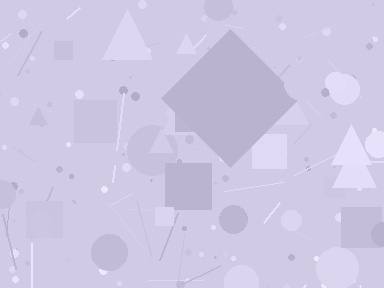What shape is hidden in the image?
A diamond is hidden in the image.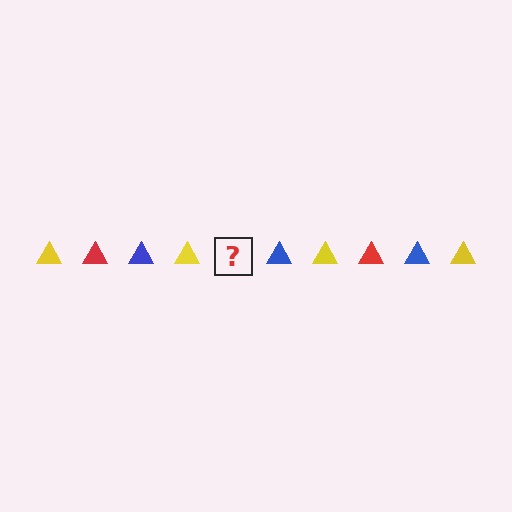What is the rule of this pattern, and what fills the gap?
The rule is that the pattern cycles through yellow, red, blue triangles. The gap should be filled with a red triangle.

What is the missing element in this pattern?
The missing element is a red triangle.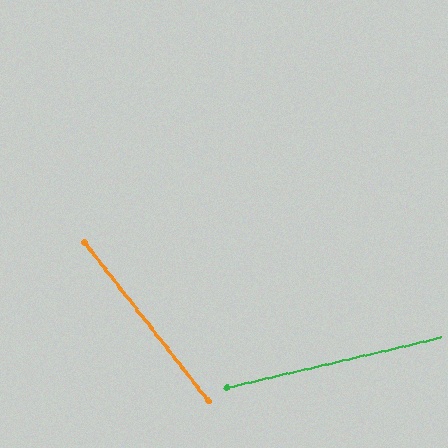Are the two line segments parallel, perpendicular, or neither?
Neither parallel nor perpendicular — they differ by about 65°.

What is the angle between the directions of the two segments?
Approximately 65 degrees.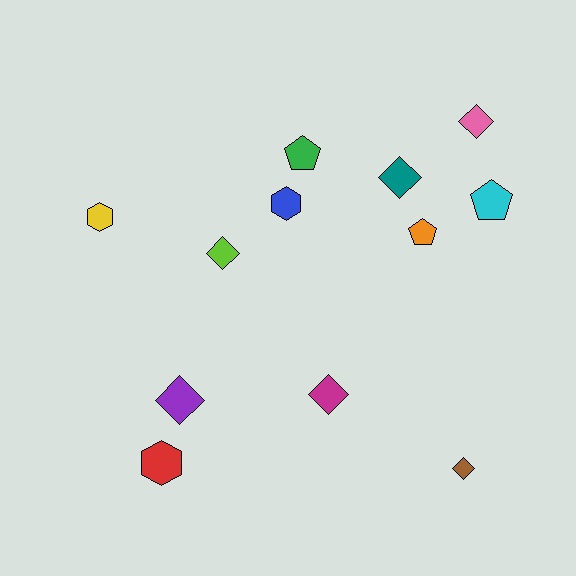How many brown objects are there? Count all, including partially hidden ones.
There is 1 brown object.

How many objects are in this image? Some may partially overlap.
There are 12 objects.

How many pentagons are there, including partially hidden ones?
There are 3 pentagons.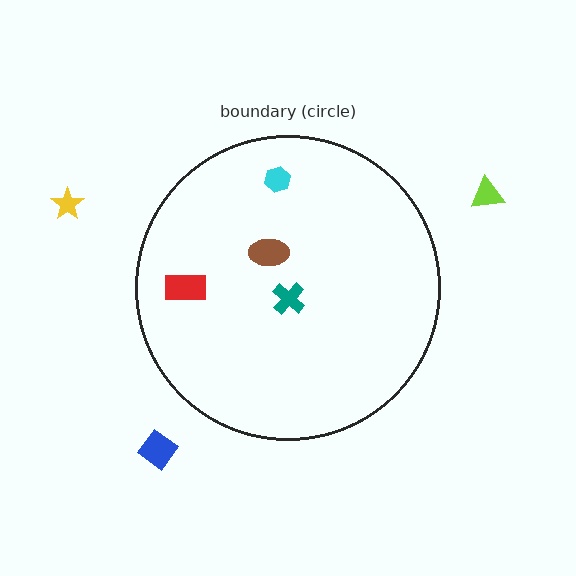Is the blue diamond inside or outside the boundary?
Outside.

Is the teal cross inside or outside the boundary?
Inside.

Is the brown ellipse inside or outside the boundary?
Inside.